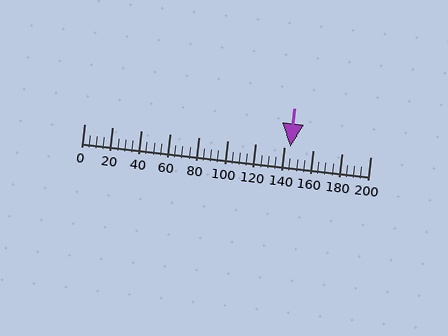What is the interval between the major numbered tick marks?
The major tick marks are spaced 20 units apart.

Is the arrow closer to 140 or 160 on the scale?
The arrow is closer to 140.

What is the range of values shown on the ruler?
The ruler shows values from 0 to 200.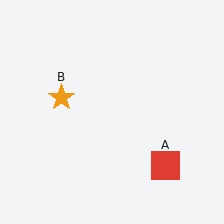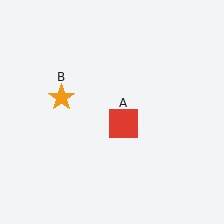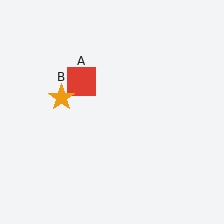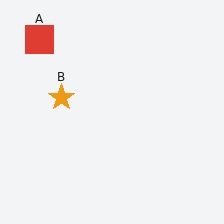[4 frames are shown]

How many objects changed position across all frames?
1 object changed position: red square (object A).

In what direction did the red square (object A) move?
The red square (object A) moved up and to the left.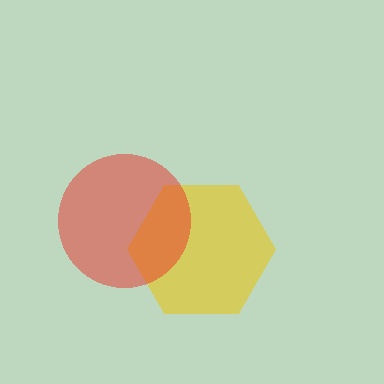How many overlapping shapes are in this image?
There are 2 overlapping shapes in the image.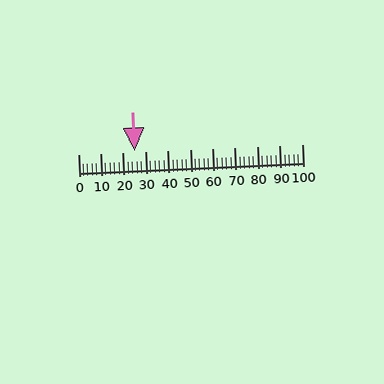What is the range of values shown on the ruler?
The ruler shows values from 0 to 100.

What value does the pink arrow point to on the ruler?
The pink arrow points to approximately 25.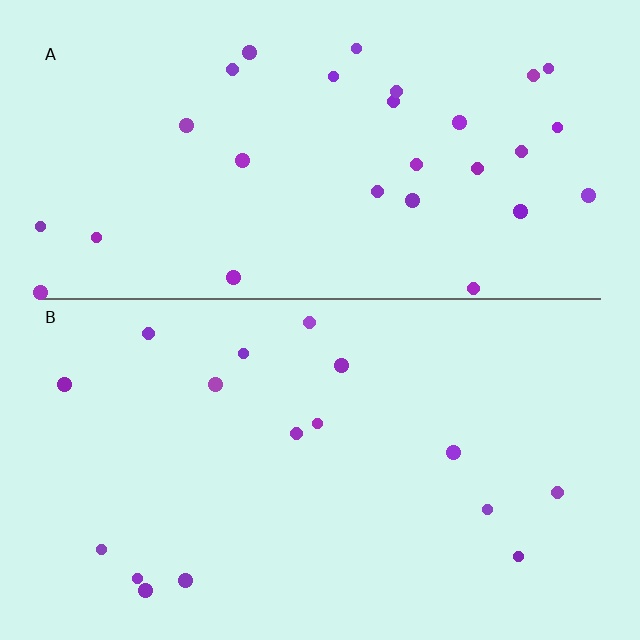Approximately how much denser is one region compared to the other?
Approximately 1.8× — region A over region B.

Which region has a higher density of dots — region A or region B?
A (the top).